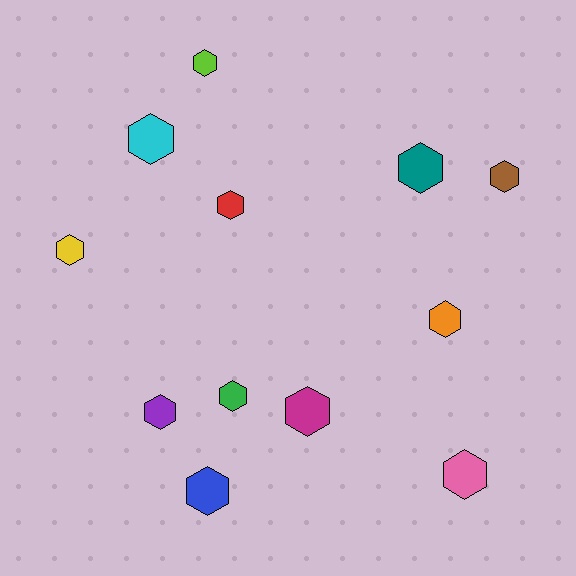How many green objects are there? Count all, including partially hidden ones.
There is 1 green object.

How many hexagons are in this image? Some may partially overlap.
There are 12 hexagons.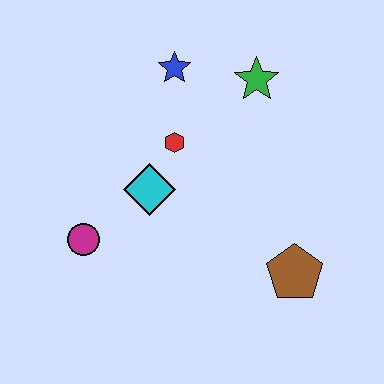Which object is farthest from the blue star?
The brown pentagon is farthest from the blue star.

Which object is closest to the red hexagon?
The cyan diamond is closest to the red hexagon.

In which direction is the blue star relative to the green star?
The blue star is to the left of the green star.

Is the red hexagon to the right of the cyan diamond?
Yes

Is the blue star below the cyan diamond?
No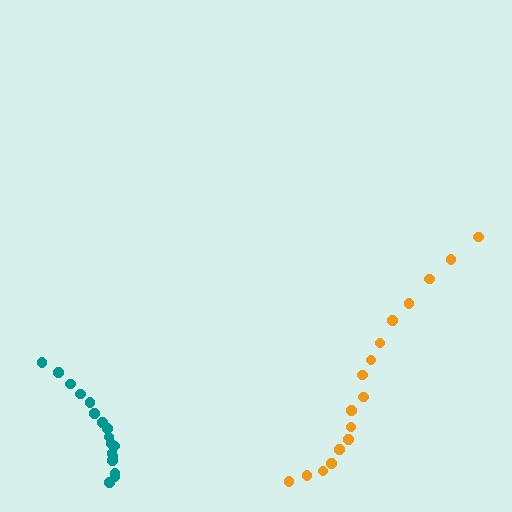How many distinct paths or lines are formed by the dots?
There are 2 distinct paths.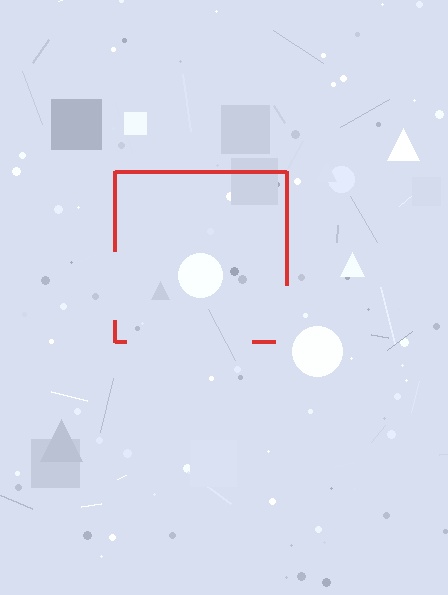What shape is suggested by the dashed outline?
The dashed outline suggests a square.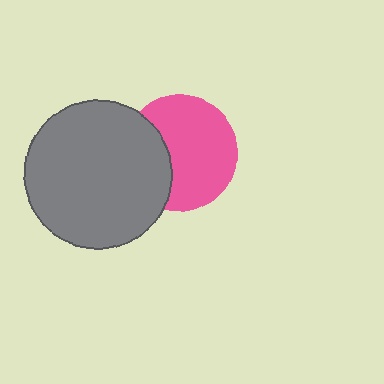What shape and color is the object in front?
The object in front is a gray circle.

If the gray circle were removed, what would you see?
You would see the complete pink circle.